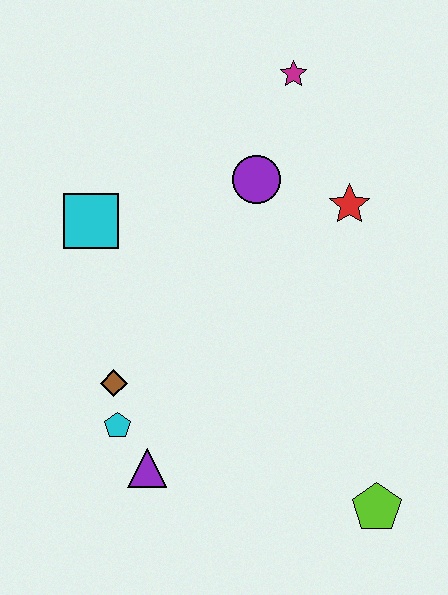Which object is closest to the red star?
The purple circle is closest to the red star.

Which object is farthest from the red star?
The purple triangle is farthest from the red star.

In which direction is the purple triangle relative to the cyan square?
The purple triangle is below the cyan square.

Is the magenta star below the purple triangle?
No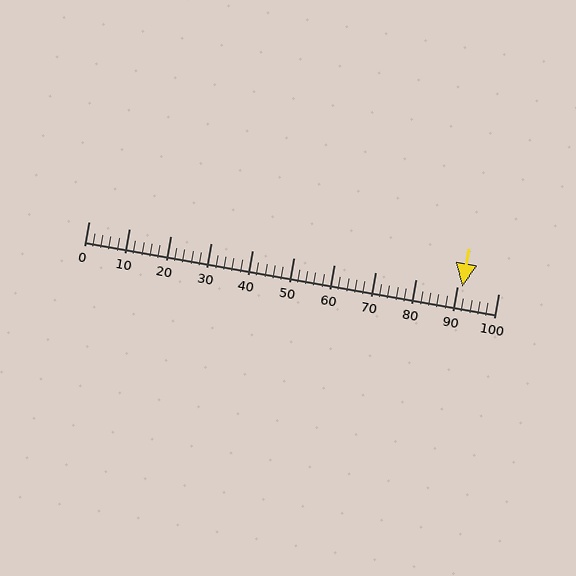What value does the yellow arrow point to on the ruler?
The yellow arrow points to approximately 91.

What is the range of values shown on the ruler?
The ruler shows values from 0 to 100.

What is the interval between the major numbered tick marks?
The major tick marks are spaced 10 units apart.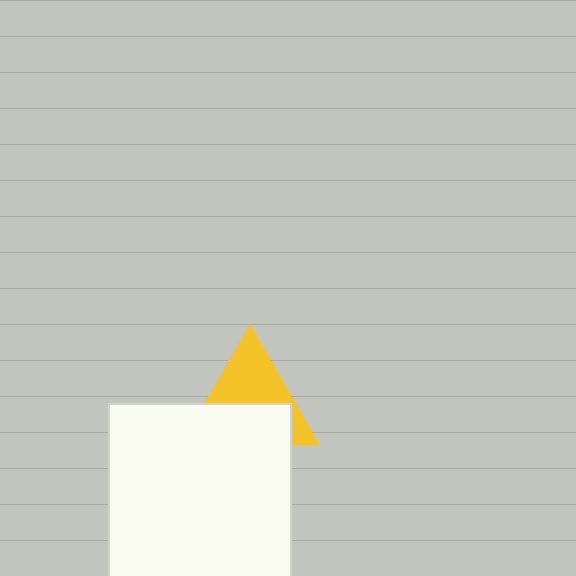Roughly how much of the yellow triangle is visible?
About half of it is visible (roughly 51%).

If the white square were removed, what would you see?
You would see the complete yellow triangle.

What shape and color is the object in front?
The object in front is a white square.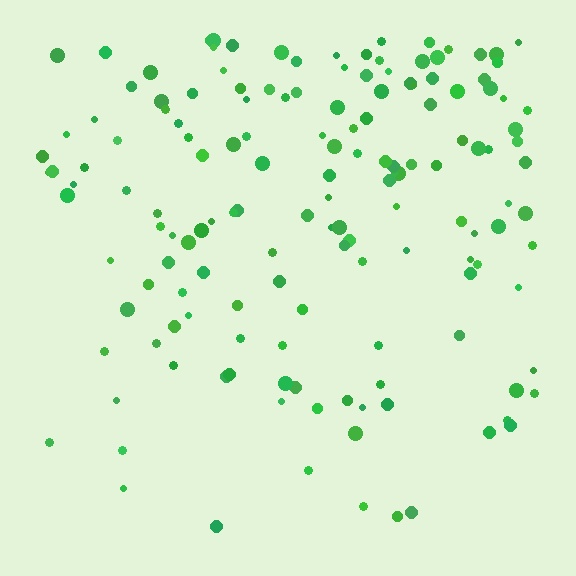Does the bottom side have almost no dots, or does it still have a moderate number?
Still a moderate number, just noticeably fewer than the top.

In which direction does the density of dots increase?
From bottom to top, with the top side densest.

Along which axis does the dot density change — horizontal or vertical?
Vertical.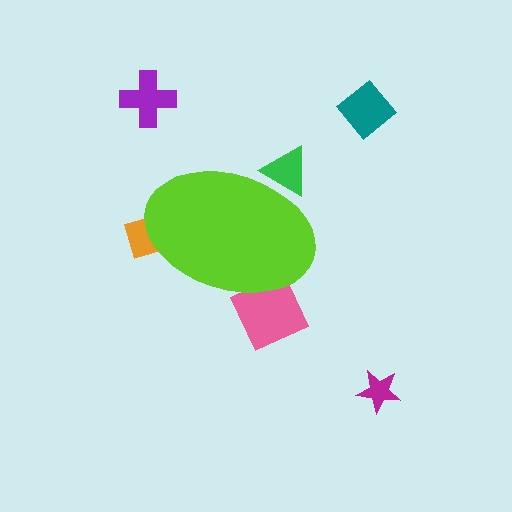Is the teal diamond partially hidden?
No, the teal diamond is fully visible.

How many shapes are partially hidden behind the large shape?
3 shapes are partially hidden.